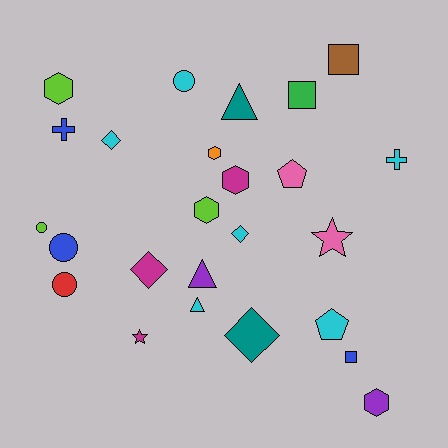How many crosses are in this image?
There are 2 crosses.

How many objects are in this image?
There are 25 objects.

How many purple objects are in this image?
There are 2 purple objects.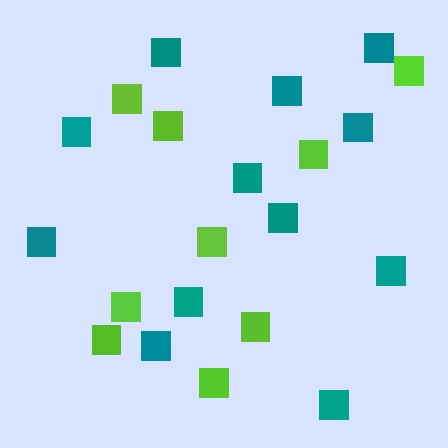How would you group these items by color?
There are 2 groups: one group of lime squares (9) and one group of teal squares (12).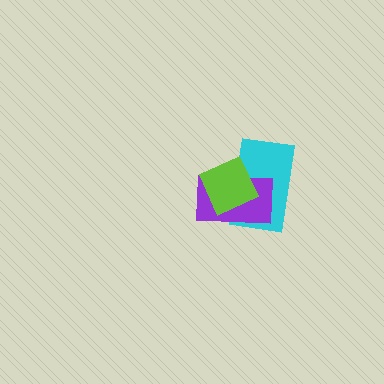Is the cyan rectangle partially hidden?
Yes, it is partially covered by another shape.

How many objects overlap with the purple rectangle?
2 objects overlap with the purple rectangle.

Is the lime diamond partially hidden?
No, no other shape covers it.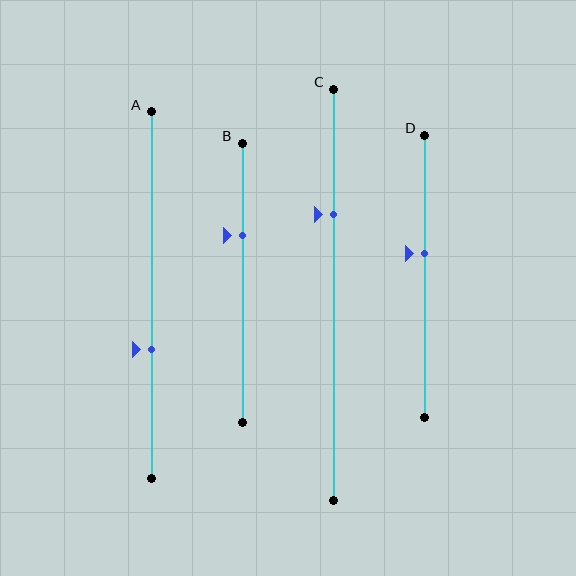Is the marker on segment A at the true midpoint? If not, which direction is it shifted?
No, the marker on segment A is shifted downward by about 15% of the segment length.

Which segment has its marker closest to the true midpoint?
Segment D has its marker closest to the true midpoint.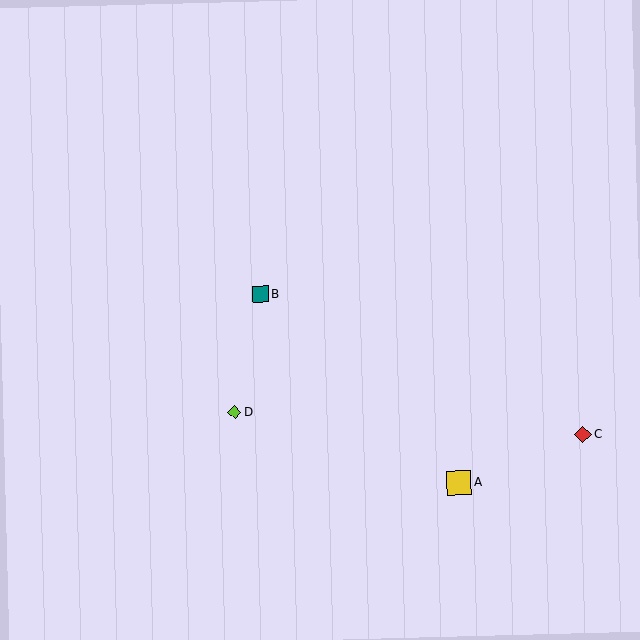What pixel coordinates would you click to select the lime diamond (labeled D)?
Click at (234, 412) to select the lime diamond D.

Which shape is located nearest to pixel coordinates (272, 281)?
The teal square (labeled B) at (261, 294) is nearest to that location.